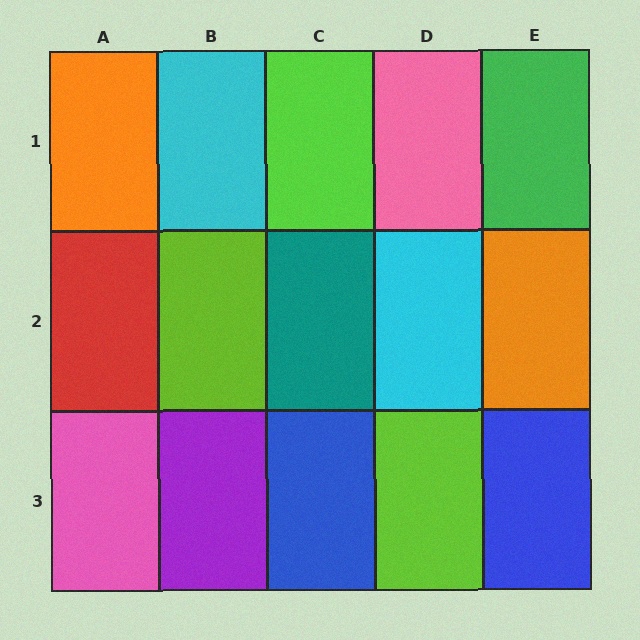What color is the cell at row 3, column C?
Blue.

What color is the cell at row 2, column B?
Lime.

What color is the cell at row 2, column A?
Red.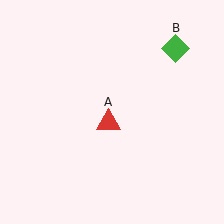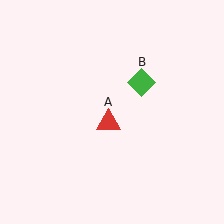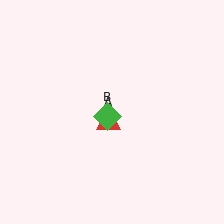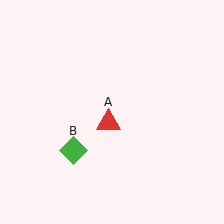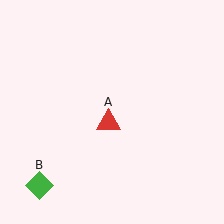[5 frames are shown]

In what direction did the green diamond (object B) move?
The green diamond (object B) moved down and to the left.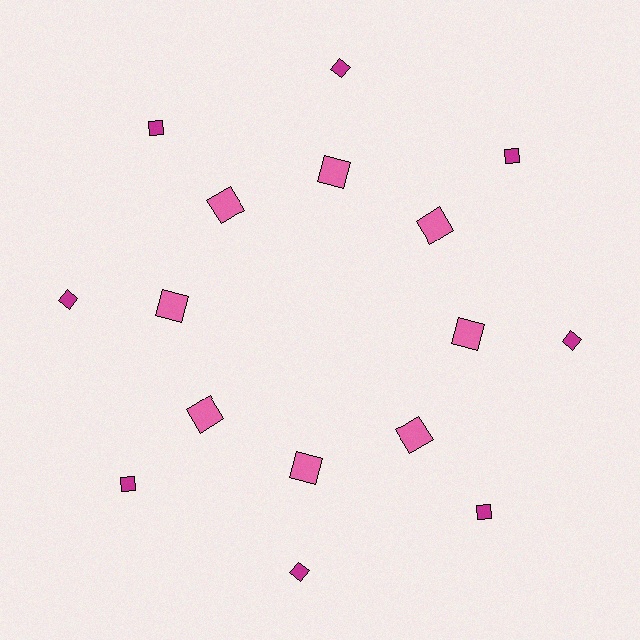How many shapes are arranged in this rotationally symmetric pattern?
There are 16 shapes, arranged in 8 groups of 2.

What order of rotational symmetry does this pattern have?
This pattern has 8-fold rotational symmetry.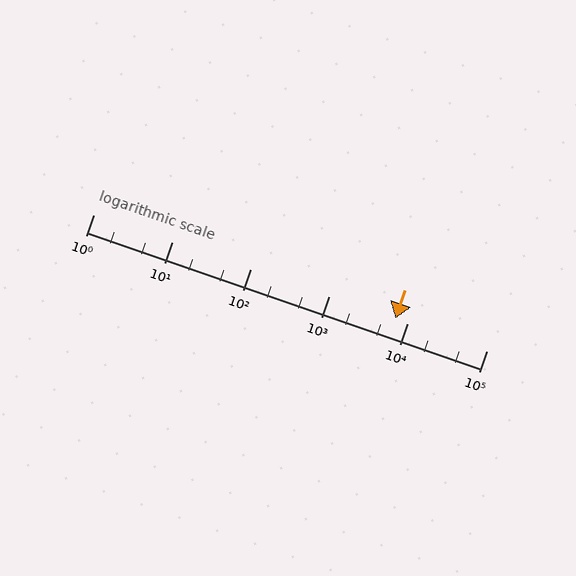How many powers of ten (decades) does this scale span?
The scale spans 5 decades, from 1 to 100000.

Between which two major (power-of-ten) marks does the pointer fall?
The pointer is between 1000 and 10000.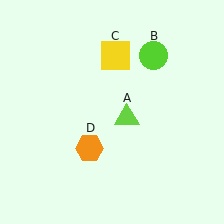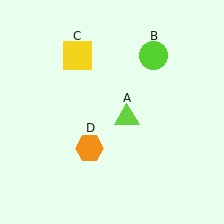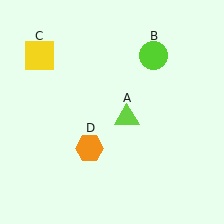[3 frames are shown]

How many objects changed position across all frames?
1 object changed position: yellow square (object C).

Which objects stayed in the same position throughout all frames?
Lime triangle (object A) and lime circle (object B) and orange hexagon (object D) remained stationary.